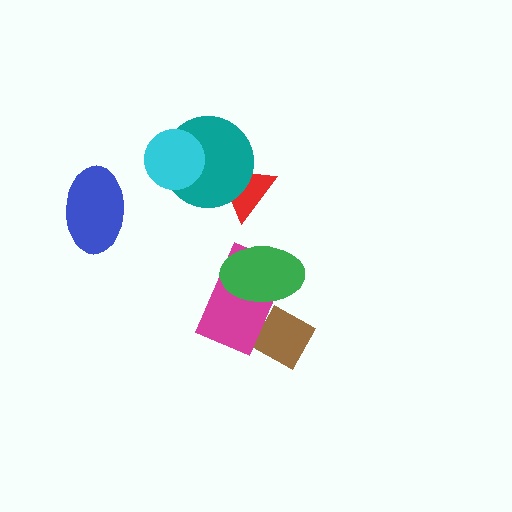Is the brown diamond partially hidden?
Yes, it is partially covered by another shape.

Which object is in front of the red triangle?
The teal circle is in front of the red triangle.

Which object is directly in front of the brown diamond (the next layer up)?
The magenta rectangle is directly in front of the brown diamond.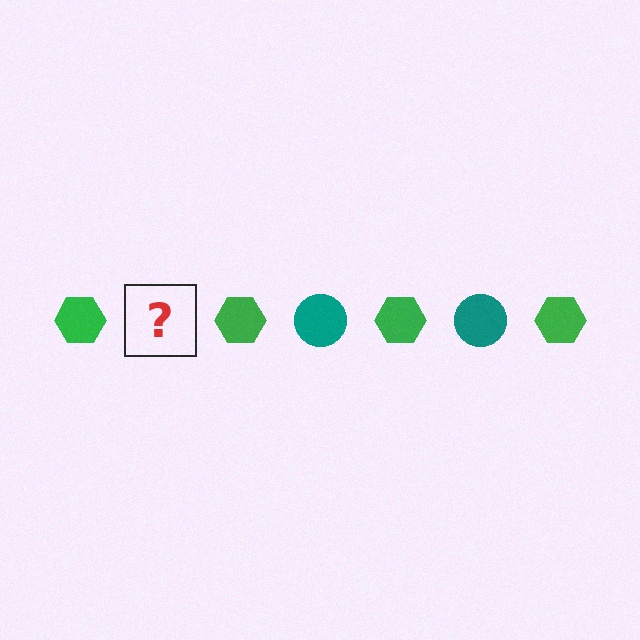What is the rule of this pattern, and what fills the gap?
The rule is that the pattern alternates between green hexagon and teal circle. The gap should be filled with a teal circle.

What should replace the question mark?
The question mark should be replaced with a teal circle.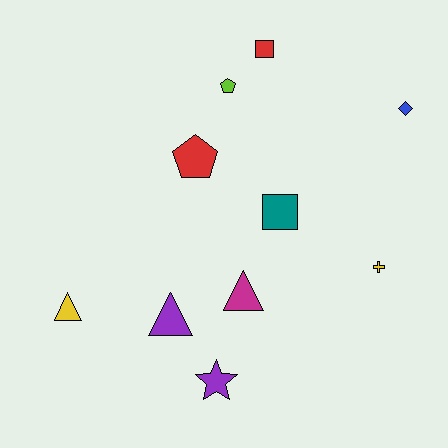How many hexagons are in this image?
There are no hexagons.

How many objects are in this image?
There are 10 objects.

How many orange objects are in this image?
There are no orange objects.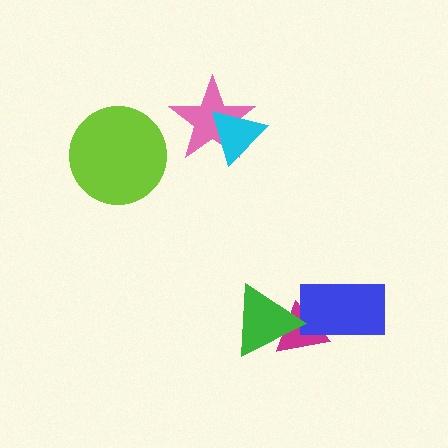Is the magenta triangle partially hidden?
Yes, it is partially covered by another shape.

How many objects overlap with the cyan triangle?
1 object overlaps with the cyan triangle.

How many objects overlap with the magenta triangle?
2 objects overlap with the magenta triangle.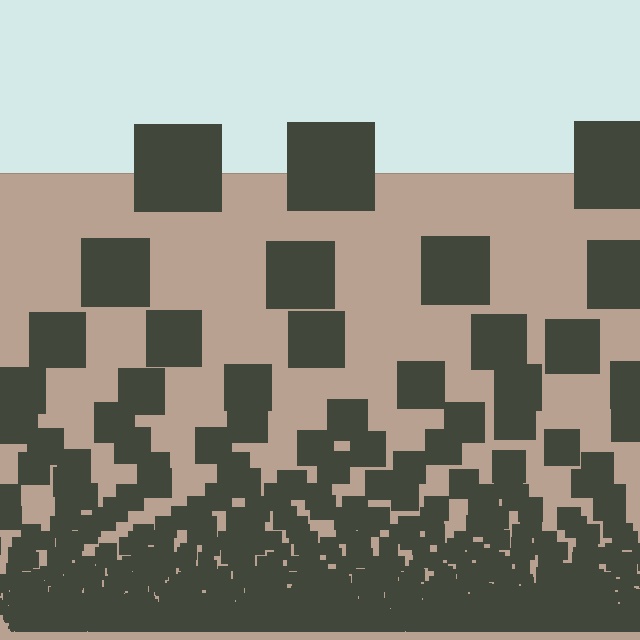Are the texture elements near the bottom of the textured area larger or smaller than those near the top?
Smaller. The gradient is inverted — elements near the bottom are smaller and denser.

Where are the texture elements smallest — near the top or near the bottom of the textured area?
Near the bottom.